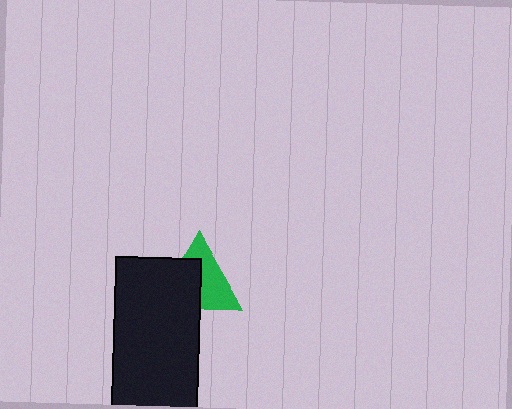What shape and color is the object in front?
The object in front is a black rectangle.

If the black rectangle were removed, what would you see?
You would see the complete green triangle.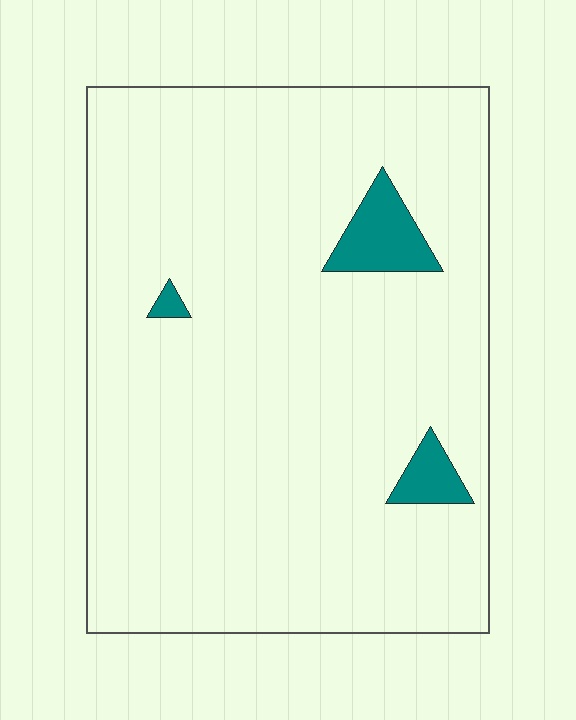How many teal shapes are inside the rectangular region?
3.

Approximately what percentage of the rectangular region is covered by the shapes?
Approximately 5%.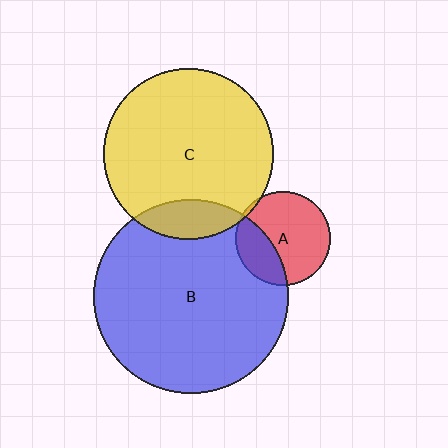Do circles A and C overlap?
Yes.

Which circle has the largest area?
Circle B (blue).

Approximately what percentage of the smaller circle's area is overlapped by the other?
Approximately 5%.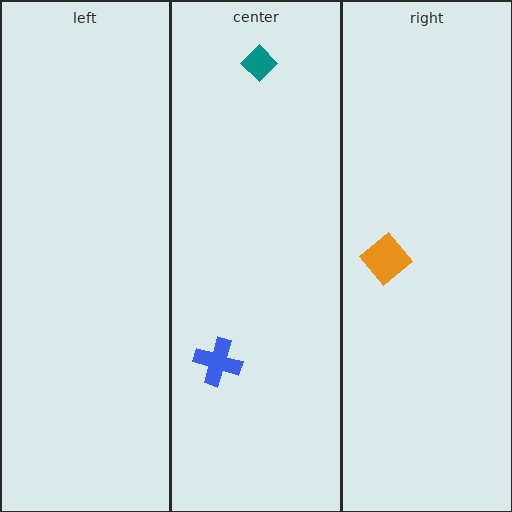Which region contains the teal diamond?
The center region.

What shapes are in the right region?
The orange diamond.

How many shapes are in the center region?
2.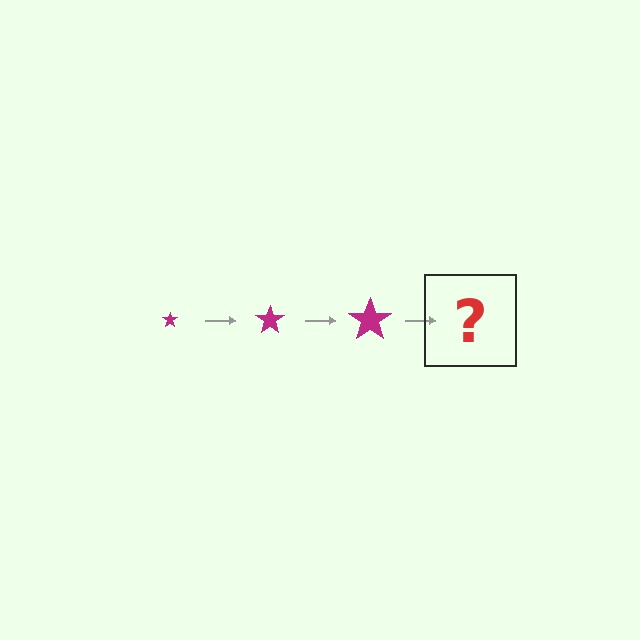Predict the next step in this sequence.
The next step is a magenta star, larger than the previous one.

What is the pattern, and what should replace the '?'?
The pattern is that the star gets progressively larger each step. The '?' should be a magenta star, larger than the previous one.